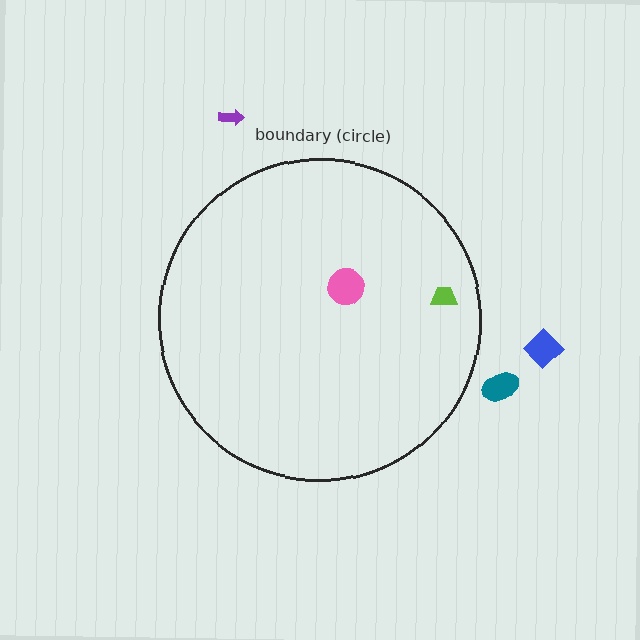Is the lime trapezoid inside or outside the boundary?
Inside.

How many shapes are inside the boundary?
2 inside, 3 outside.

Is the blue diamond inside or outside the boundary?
Outside.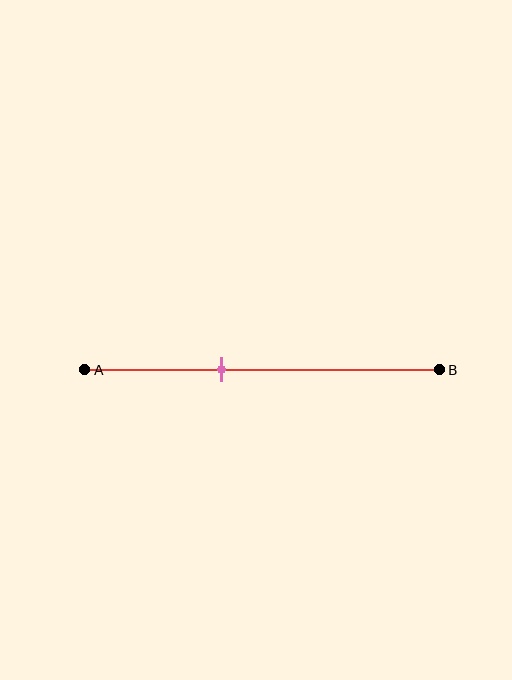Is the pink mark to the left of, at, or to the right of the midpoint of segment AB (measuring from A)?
The pink mark is to the left of the midpoint of segment AB.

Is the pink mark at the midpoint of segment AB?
No, the mark is at about 40% from A, not at the 50% midpoint.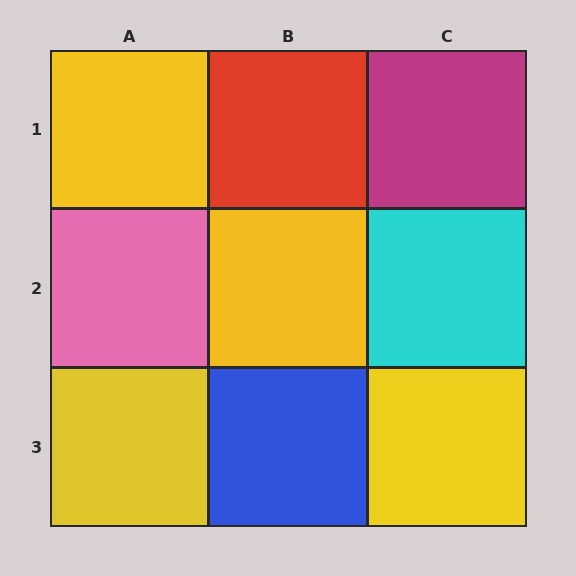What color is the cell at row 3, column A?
Yellow.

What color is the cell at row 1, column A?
Yellow.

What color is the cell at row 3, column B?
Blue.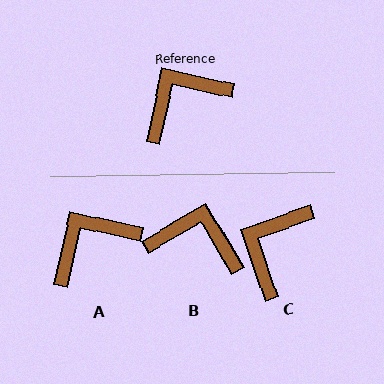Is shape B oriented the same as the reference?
No, it is off by about 47 degrees.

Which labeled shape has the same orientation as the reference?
A.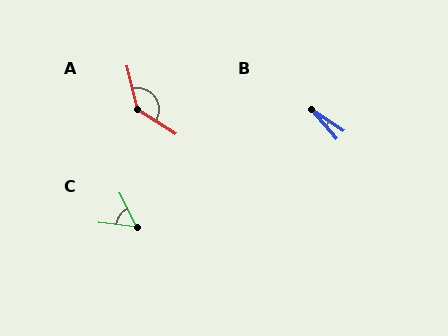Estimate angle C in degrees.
Approximately 58 degrees.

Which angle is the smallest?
B, at approximately 15 degrees.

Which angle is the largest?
A, at approximately 135 degrees.